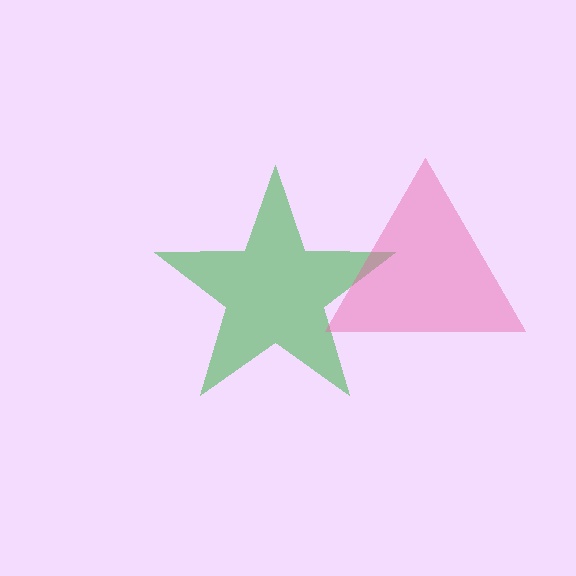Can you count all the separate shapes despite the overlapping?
Yes, there are 2 separate shapes.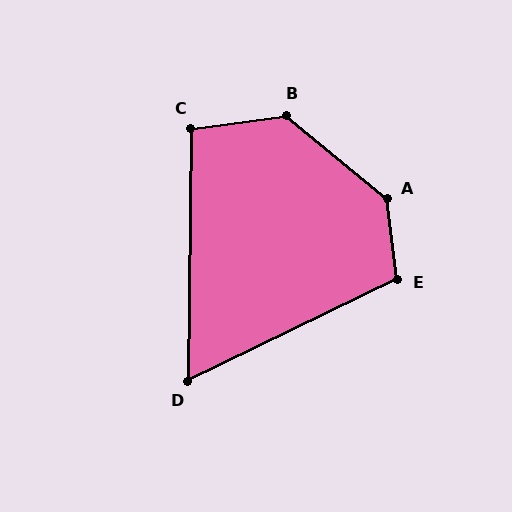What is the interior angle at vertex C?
Approximately 98 degrees (obtuse).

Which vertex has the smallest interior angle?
D, at approximately 63 degrees.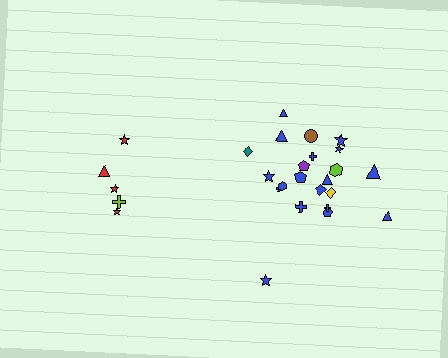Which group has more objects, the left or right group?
The right group.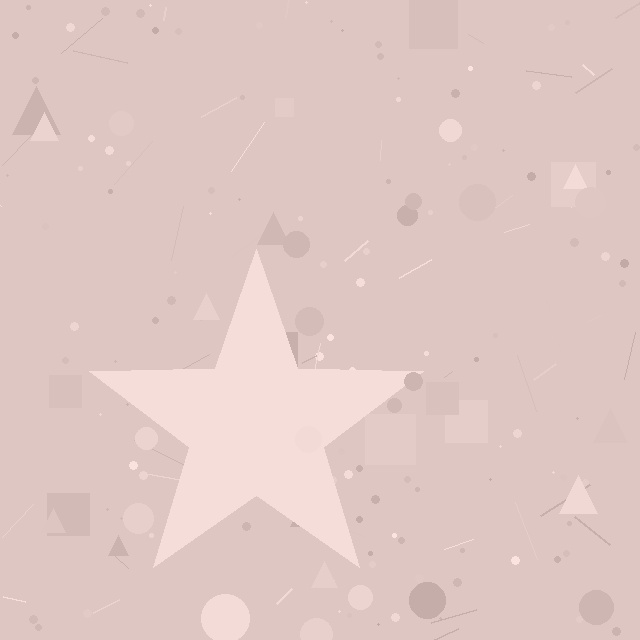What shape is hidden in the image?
A star is hidden in the image.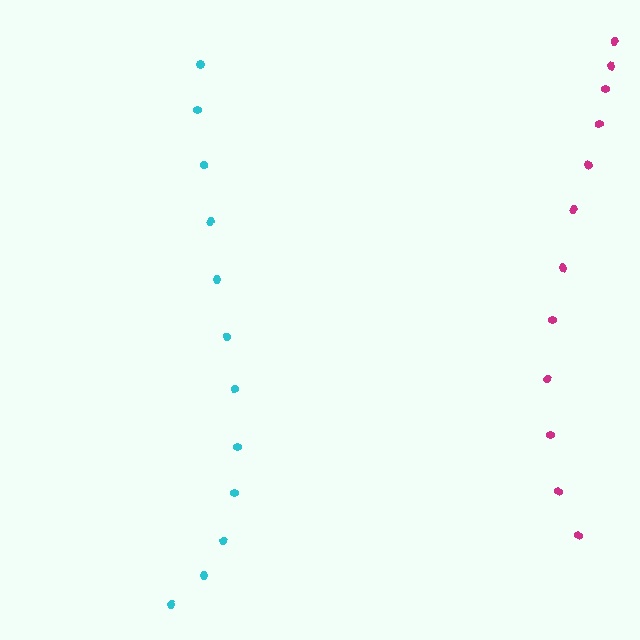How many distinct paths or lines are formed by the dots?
There are 2 distinct paths.